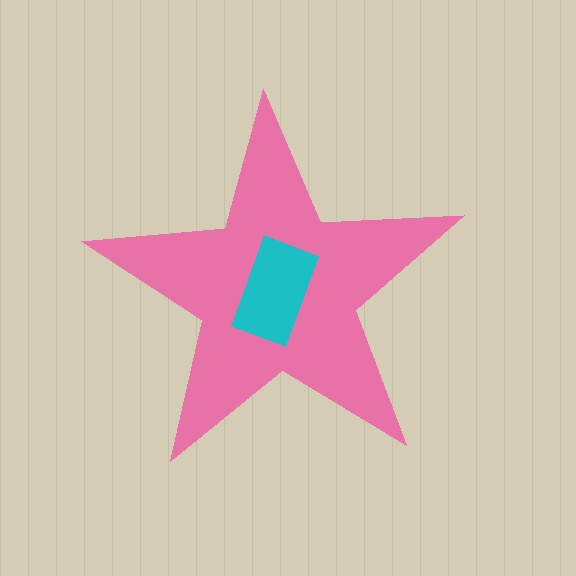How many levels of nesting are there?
2.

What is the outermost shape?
The pink star.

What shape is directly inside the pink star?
The cyan rectangle.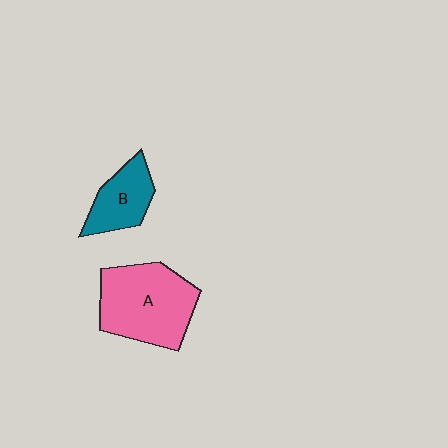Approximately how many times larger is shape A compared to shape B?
Approximately 1.9 times.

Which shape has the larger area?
Shape A (pink).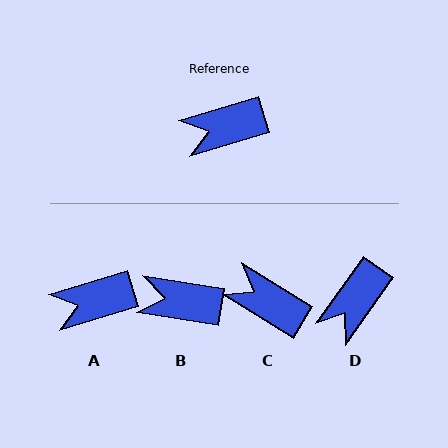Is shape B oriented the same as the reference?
No, it is off by about 26 degrees.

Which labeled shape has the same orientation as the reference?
A.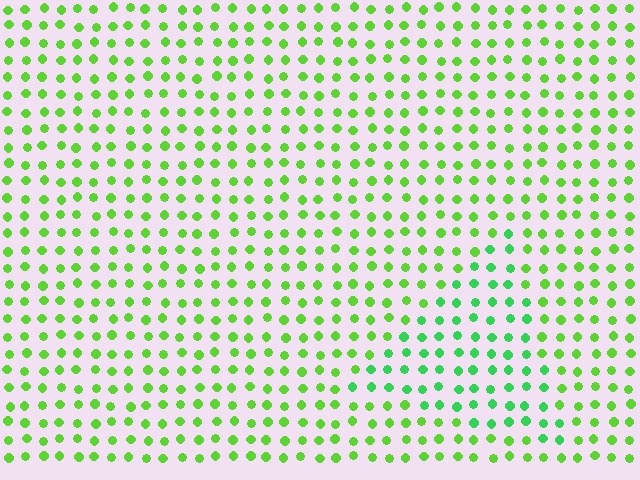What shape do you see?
I see a triangle.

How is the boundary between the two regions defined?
The boundary is defined purely by a slight shift in hue (about 29 degrees). Spacing, size, and orientation are identical on both sides.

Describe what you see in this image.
The image is filled with small lime elements in a uniform arrangement. A triangle-shaped region is visible where the elements are tinted to a slightly different hue, forming a subtle color boundary.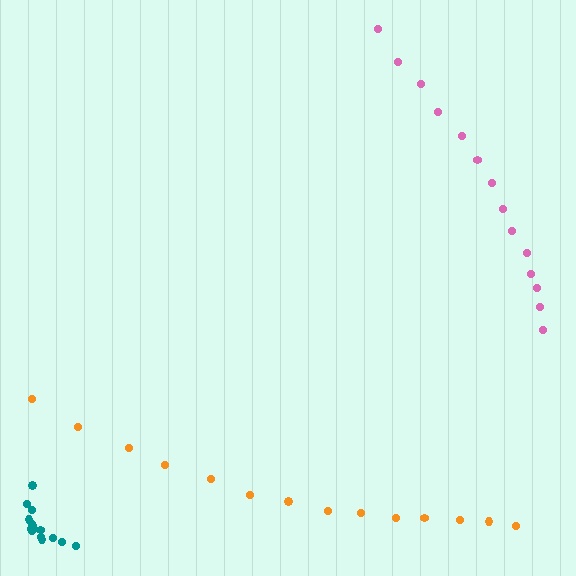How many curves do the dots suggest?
There are 3 distinct paths.